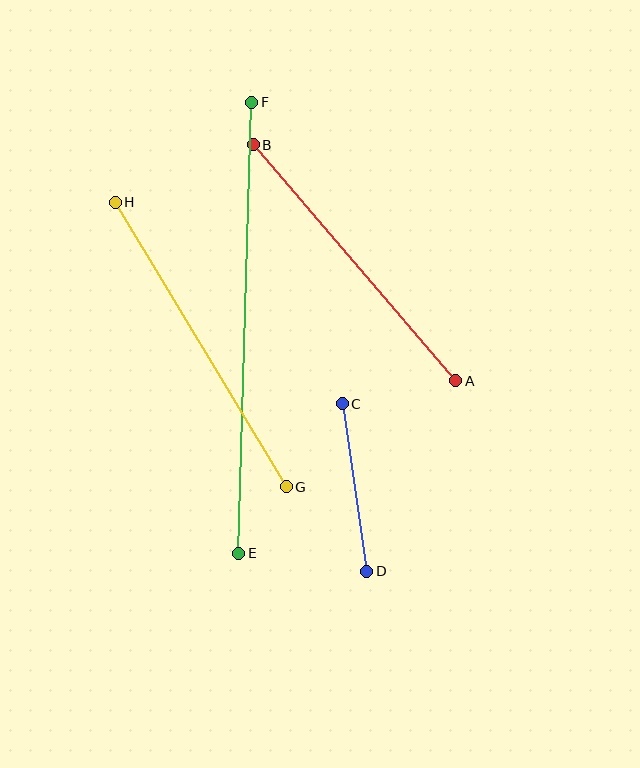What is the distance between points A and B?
The distance is approximately 311 pixels.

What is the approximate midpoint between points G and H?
The midpoint is at approximately (201, 344) pixels.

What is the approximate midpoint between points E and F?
The midpoint is at approximately (245, 328) pixels.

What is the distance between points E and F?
The distance is approximately 451 pixels.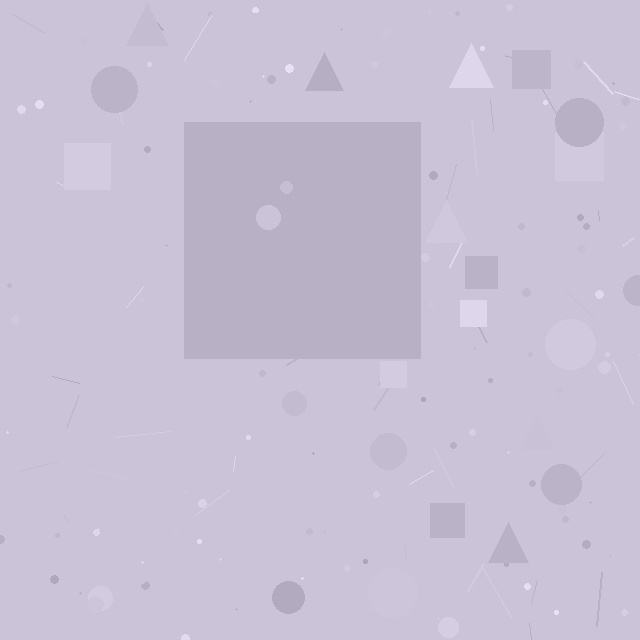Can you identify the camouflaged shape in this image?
The camouflaged shape is a square.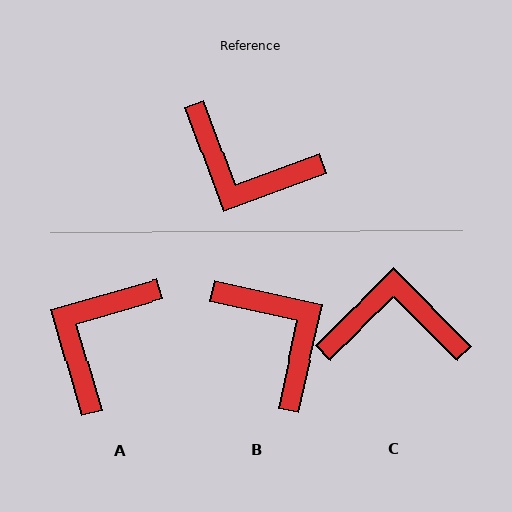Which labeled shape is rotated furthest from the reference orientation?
C, about 156 degrees away.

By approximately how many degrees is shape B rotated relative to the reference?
Approximately 147 degrees counter-clockwise.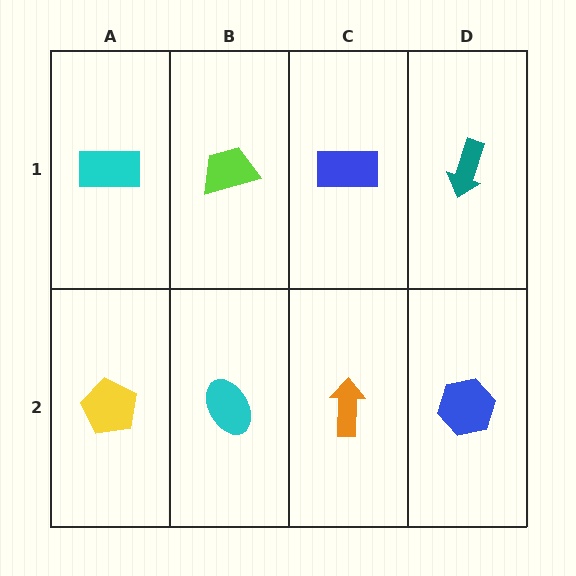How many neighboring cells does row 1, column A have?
2.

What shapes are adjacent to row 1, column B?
A cyan ellipse (row 2, column B), a cyan rectangle (row 1, column A), a blue rectangle (row 1, column C).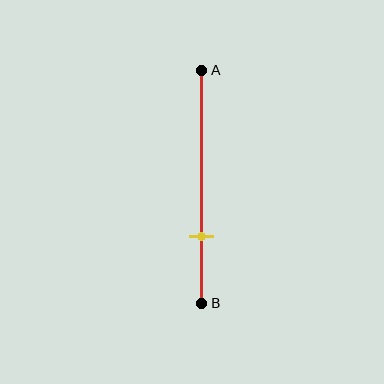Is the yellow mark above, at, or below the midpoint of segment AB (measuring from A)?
The yellow mark is below the midpoint of segment AB.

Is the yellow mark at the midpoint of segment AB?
No, the mark is at about 70% from A, not at the 50% midpoint.